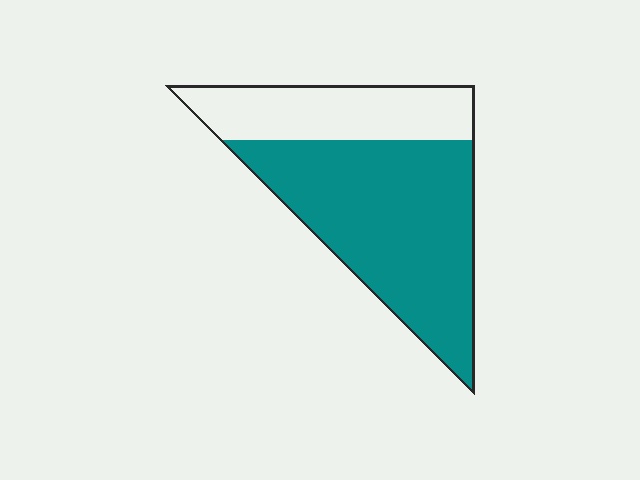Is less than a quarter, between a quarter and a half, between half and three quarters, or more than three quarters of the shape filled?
Between half and three quarters.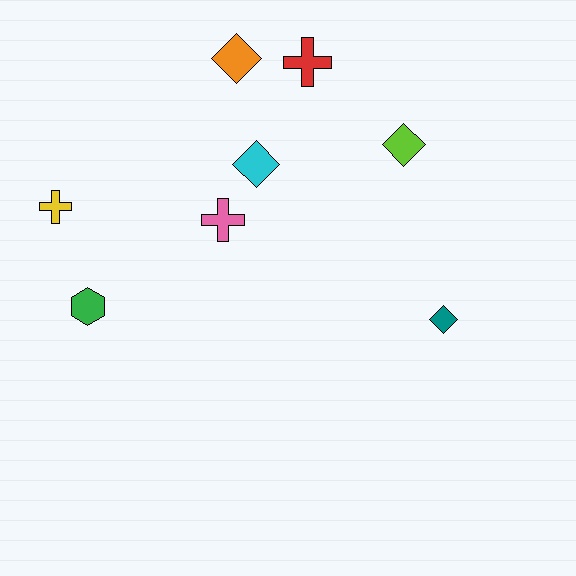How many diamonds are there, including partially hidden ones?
There are 4 diamonds.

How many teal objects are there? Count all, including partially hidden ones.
There is 1 teal object.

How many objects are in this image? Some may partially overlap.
There are 8 objects.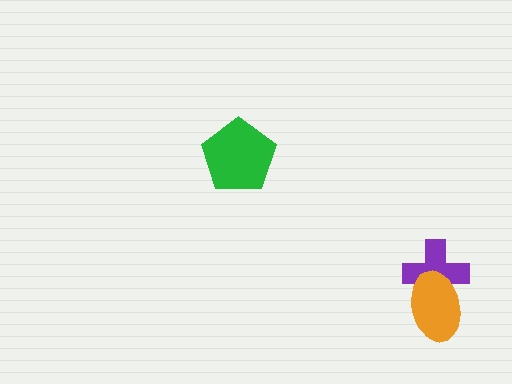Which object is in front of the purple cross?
The orange ellipse is in front of the purple cross.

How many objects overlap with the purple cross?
1 object overlaps with the purple cross.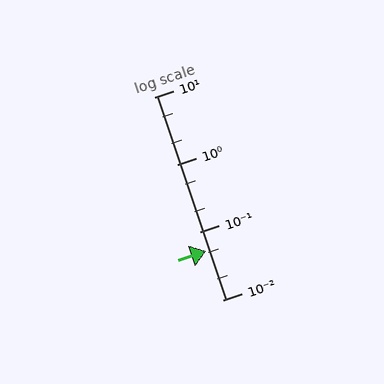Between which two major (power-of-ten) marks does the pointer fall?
The pointer is between 0.01 and 0.1.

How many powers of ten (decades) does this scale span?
The scale spans 3 decades, from 0.01 to 10.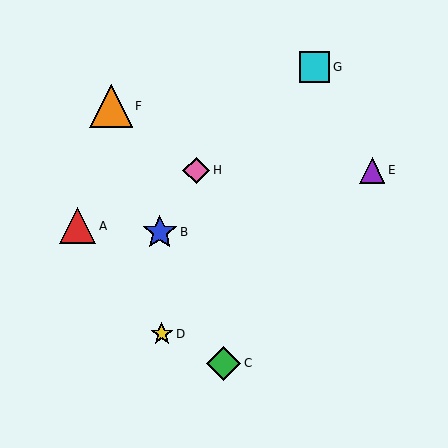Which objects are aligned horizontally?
Objects E, H are aligned horizontally.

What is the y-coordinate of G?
Object G is at y≈67.